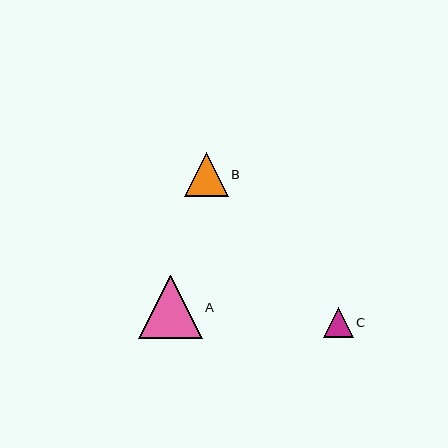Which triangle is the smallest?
Triangle C is the smallest with a size of approximately 30 pixels.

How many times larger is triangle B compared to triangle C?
Triangle B is approximately 1.4 times the size of triangle C.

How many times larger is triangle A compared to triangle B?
Triangle A is approximately 1.5 times the size of triangle B.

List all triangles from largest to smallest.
From largest to smallest: A, B, C.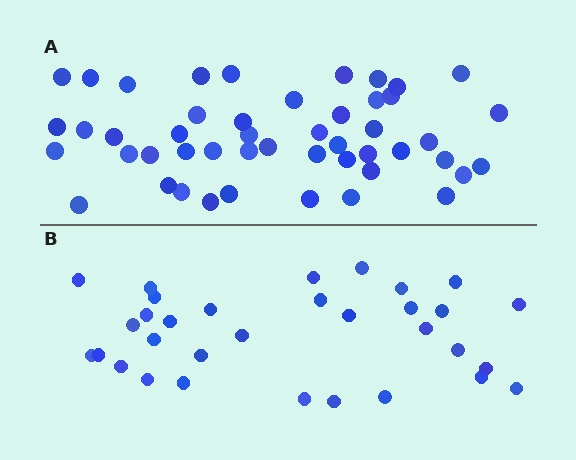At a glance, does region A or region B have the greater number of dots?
Region A (the top region) has more dots.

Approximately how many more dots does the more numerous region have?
Region A has approximately 15 more dots than region B.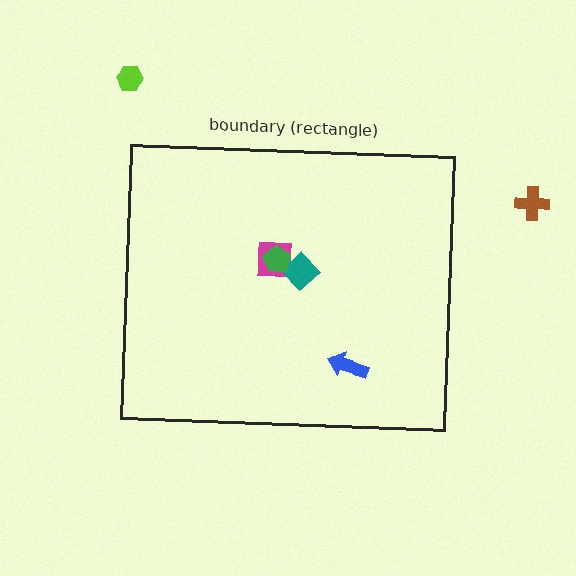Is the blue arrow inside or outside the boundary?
Inside.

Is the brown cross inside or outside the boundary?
Outside.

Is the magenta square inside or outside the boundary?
Inside.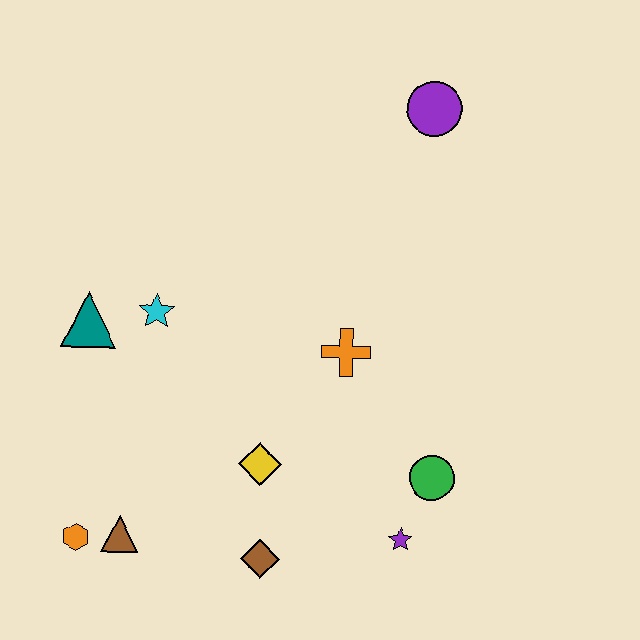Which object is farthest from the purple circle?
The orange hexagon is farthest from the purple circle.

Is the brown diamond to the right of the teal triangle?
Yes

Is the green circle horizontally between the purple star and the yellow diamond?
No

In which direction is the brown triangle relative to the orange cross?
The brown triangle is to the left of the orange cross.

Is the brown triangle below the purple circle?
Yes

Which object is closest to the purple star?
The green circle is closest to the purple star.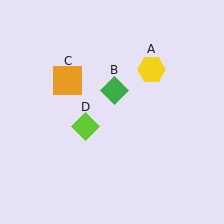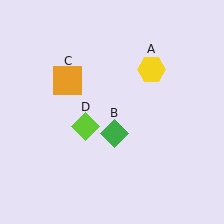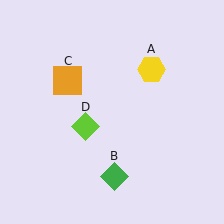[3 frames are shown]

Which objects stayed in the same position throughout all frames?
Yellow hexagon (object A) and orange square (object C) and lime diamond (object D) remained stationary.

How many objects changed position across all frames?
1 object changed position: green diamond (object B).